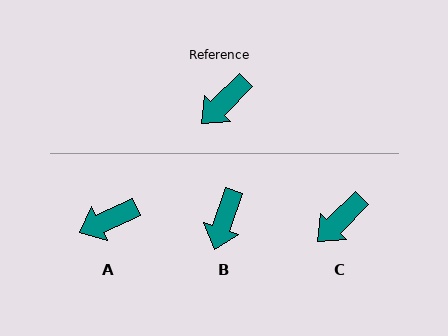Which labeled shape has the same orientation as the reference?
C.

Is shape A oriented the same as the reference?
No, it is off by about 21 degrees.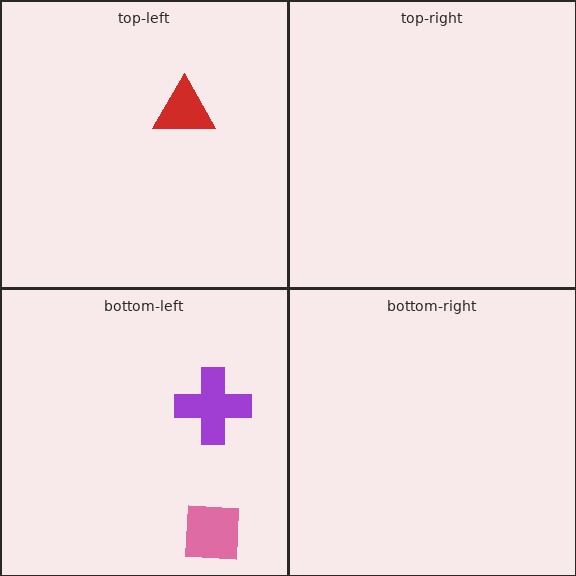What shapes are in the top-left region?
The red triangle.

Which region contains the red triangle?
The top-left region.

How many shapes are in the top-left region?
1.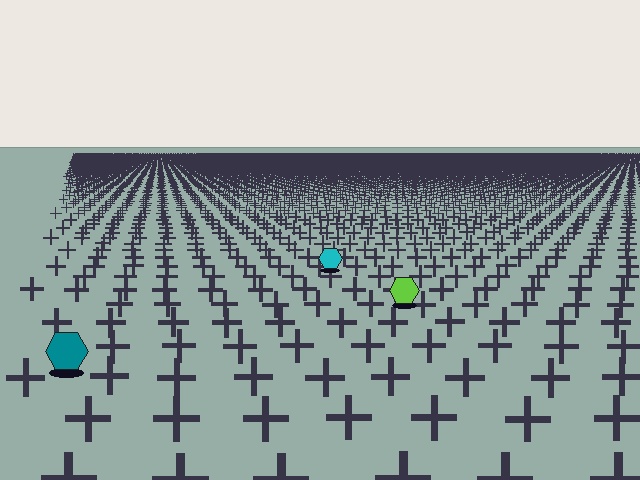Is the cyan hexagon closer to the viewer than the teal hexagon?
No. The teal hexagon is closer — you can tell from the texture gradient: the ground texture is coarser near it.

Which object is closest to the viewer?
The teal hexagon is closest. The texture marks near it are larger and more spread out.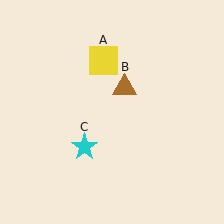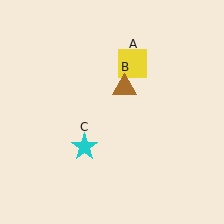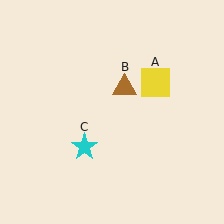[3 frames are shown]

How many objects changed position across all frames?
1 object changed position: yellow square (object A).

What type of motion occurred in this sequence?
The yellow square (object A) rotated clockwise around the center of the scene.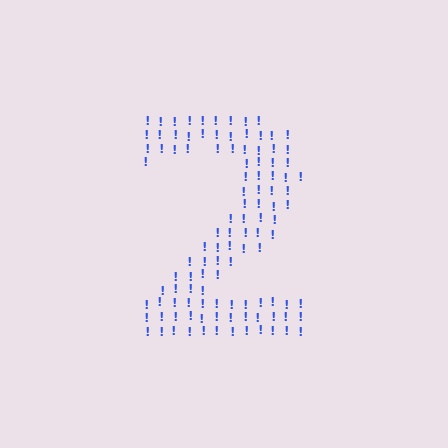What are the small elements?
The small elements are exclamation marks.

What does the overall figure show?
The overall figure shows the digit 2.